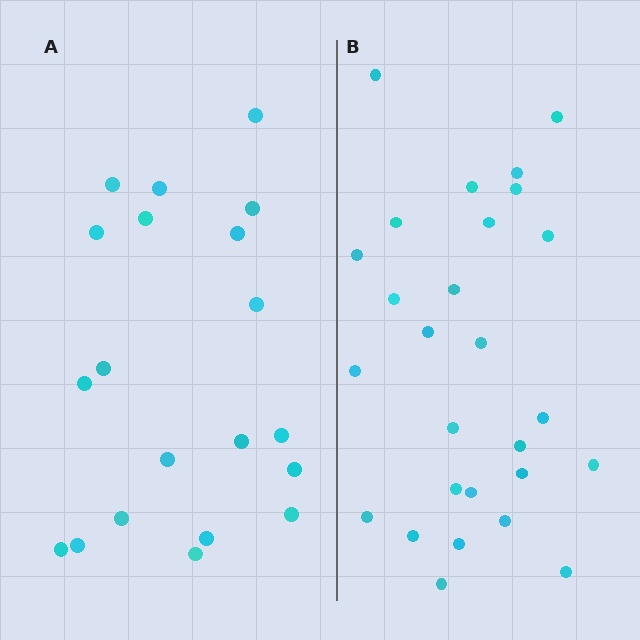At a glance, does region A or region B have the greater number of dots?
Region B (the right region) has more dots.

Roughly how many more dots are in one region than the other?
Region B has roughly 8 or so more dots than region A.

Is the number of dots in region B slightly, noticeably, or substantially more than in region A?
Region B has noticeably more, but not dramatically so. The ratio is roughly 1.4 to 1.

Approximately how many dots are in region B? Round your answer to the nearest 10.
About 30 dots. (The exact count is 27, which rounds to 30.)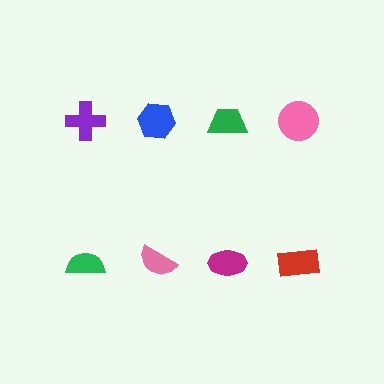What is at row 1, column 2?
A blue hexagon.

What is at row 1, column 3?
A green trapezoid.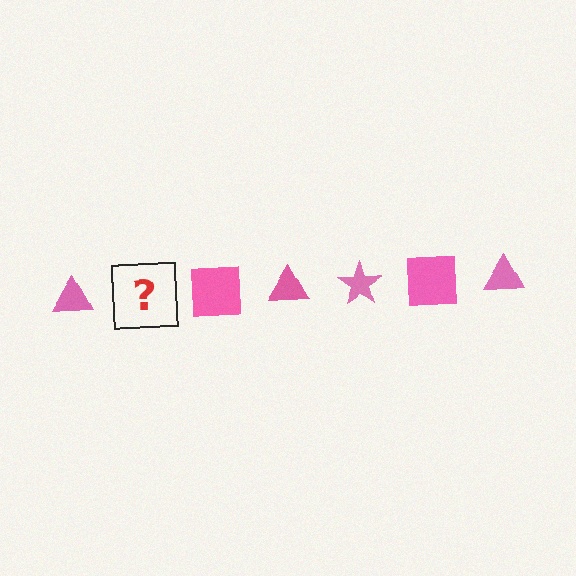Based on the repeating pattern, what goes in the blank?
The blank should be a pink star.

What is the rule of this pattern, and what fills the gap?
The rule is that the pattern cycles through triangle, star, square shapes in pink. The gap should be filled with a pink star.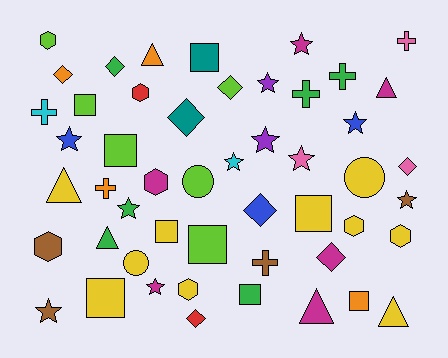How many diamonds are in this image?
There are 8 diamonds.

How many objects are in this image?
There are 50 objects.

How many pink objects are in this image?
There are 3 pink objects.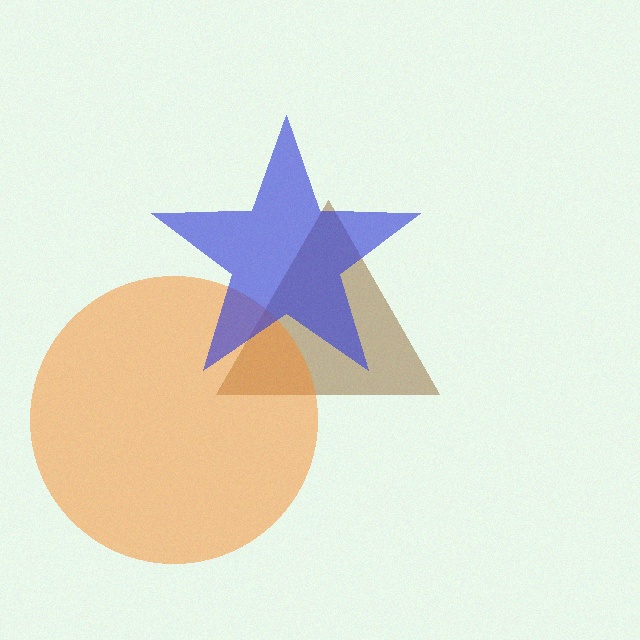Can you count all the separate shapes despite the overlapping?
Yes, there are 3 separate shapes.